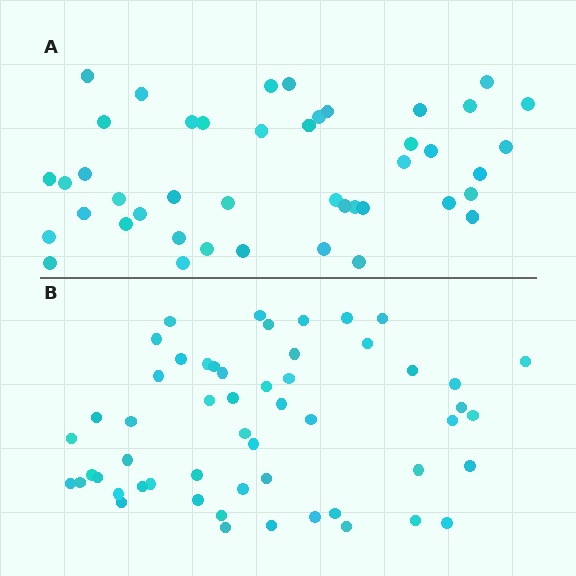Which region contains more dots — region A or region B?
Region B (the bottom region) has more dots.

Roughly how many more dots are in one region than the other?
Region B has roughly 10 or so more dots than region A.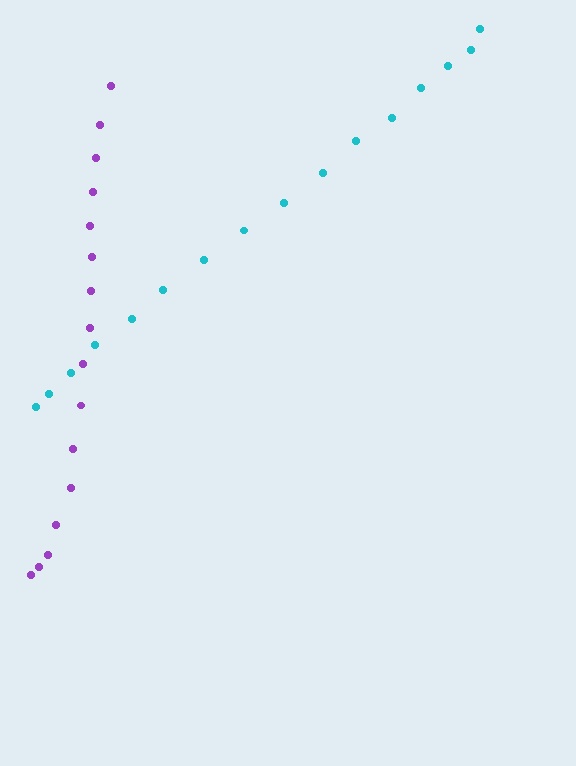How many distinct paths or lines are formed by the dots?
There are 2 distinct paths.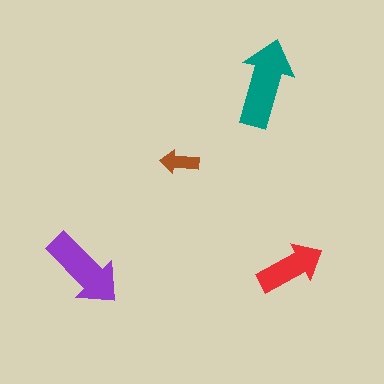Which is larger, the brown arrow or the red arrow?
The red one.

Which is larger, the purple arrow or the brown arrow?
The purple one.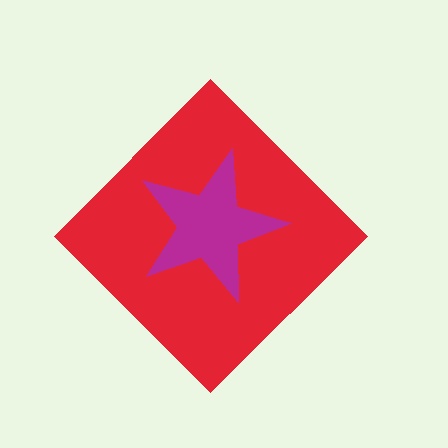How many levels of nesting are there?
2.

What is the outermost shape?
The red diamond.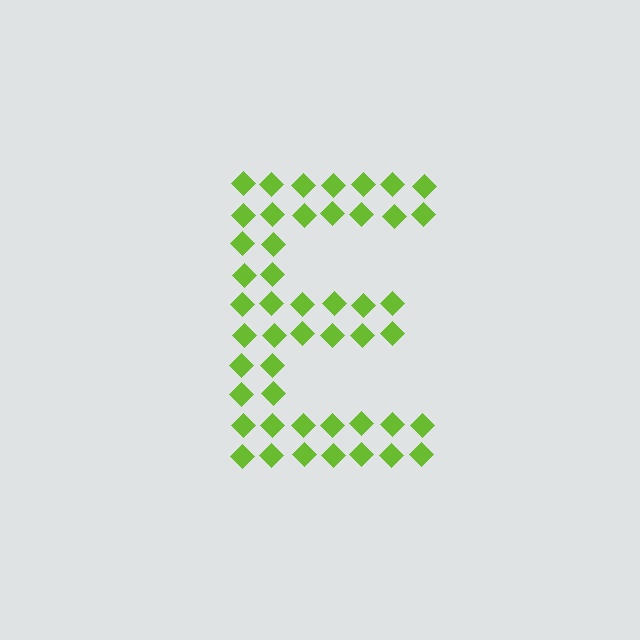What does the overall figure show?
The overall figure shows the letter E.